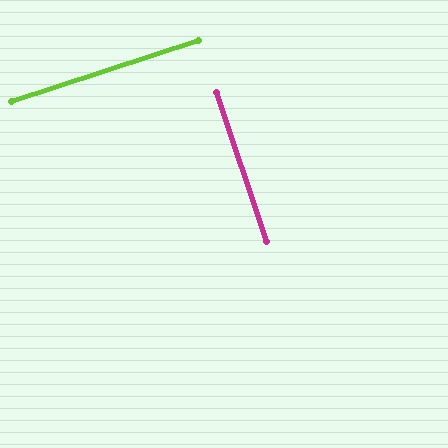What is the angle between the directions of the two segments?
Approximately 89 degrees.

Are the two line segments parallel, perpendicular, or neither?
Perpendicular — they meet at approximately 89°.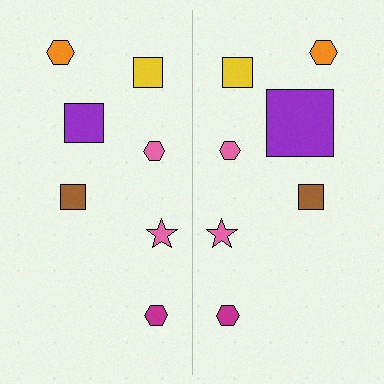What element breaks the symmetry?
The purple square on the right side has a different size than its mirror counterpart.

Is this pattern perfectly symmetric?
No, the pattern is not perfectly symmetric. The purple square on the right side has a different size than its mirror counterpart.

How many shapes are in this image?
There are 14 shapes in this image.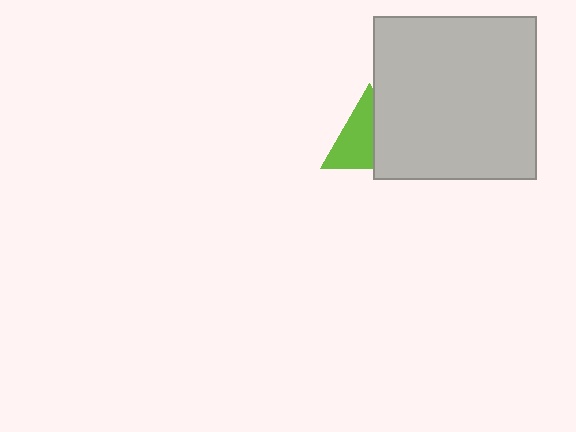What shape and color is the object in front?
The object in front is a light gray square.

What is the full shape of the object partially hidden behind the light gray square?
The partially hidden object is a lime triangle.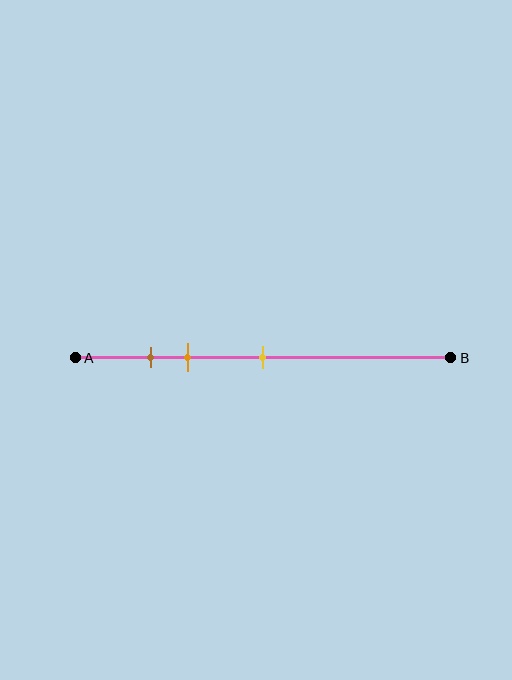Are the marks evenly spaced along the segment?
No, the marks are not evenly spaced.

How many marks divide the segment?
There are 3 marks dividing the segment.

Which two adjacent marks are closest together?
The brown and orange marks are the closest adjacent pair.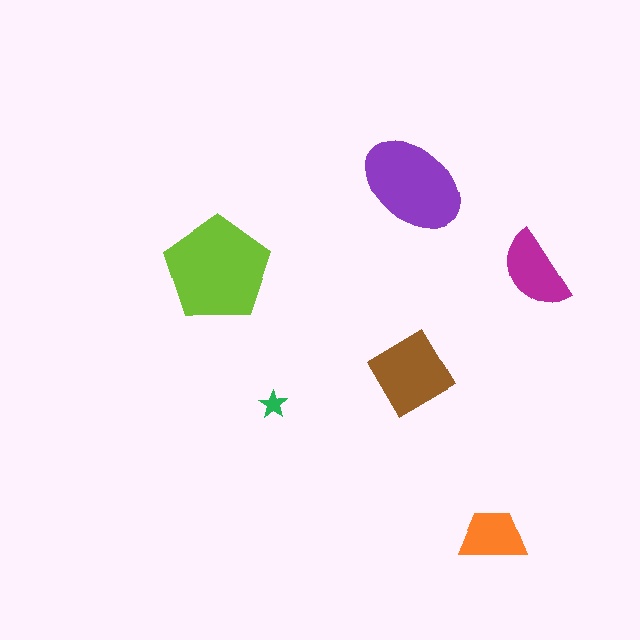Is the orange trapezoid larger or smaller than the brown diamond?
Smaller.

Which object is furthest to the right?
The magenta semicircle is rightmost.